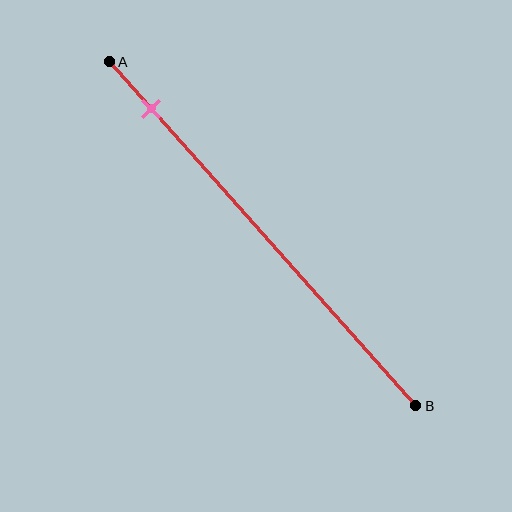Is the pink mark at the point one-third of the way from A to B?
No, the mark is at about 15% from A, not at the 33% one-third point.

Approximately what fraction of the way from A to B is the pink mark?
The pink mark is approximately 15% of the way from A to B.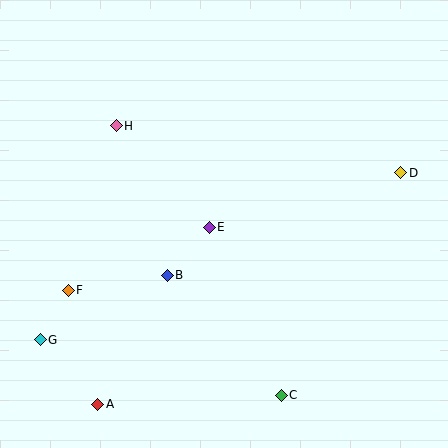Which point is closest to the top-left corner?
Point H is closest to the top-left corner.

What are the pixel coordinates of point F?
Point F is at (68, 290).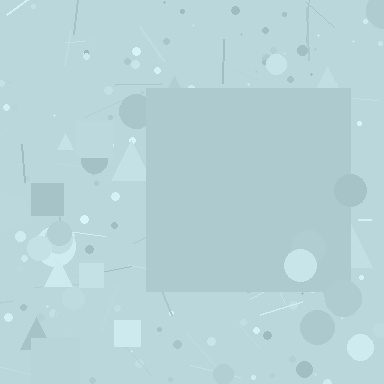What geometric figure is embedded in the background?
A square is embedded in the background.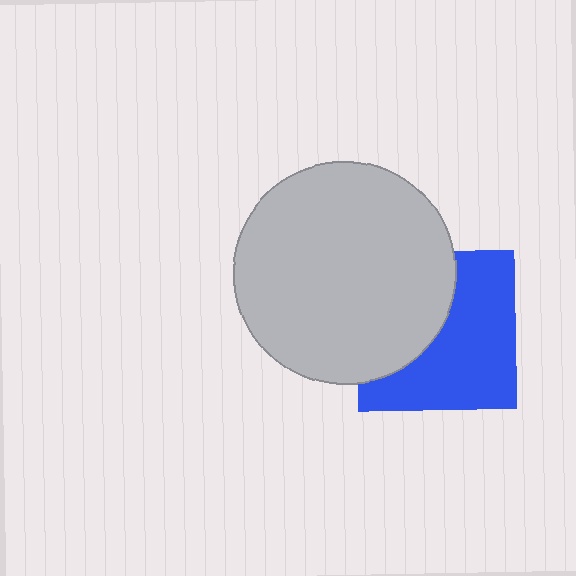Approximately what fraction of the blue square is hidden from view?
Roughly 42% of the blue square is hidden behind the light gray circle.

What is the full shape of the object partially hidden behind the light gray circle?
The partially hidden object is a blue square.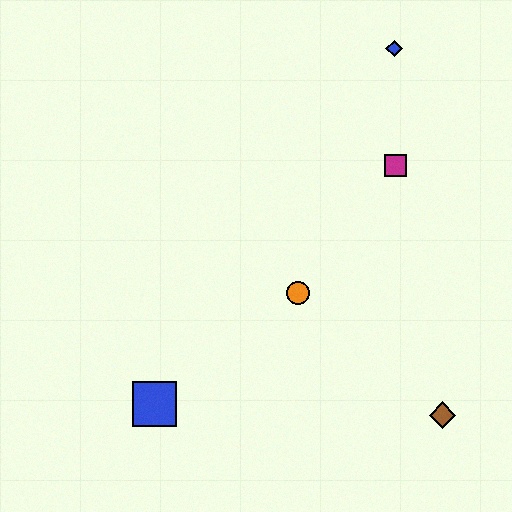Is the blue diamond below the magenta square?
No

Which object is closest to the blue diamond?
The magenta square is closest to the blue diamond.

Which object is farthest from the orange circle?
The blue diamond is farthest from the orange circle.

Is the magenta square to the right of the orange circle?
Yes